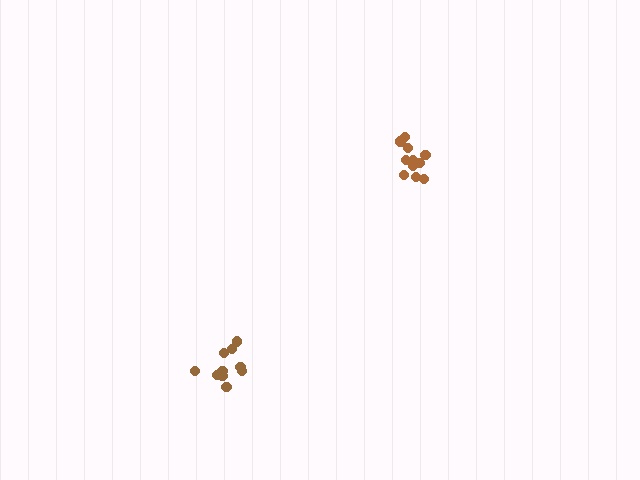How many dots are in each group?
Group 1: 10 dots, Group 2: 12 dots (22 total).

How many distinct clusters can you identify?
There are 2 distinct clusters.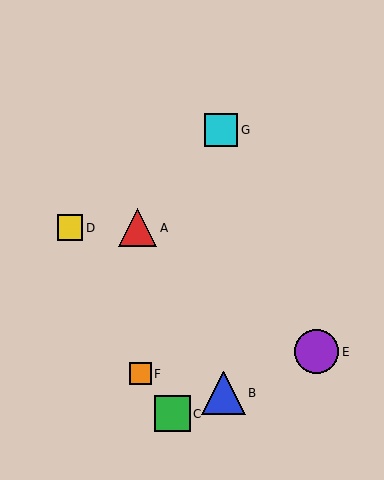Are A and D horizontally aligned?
Yes, both are at y≈228.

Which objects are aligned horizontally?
Objects A, D are aligned horizontally.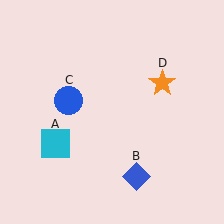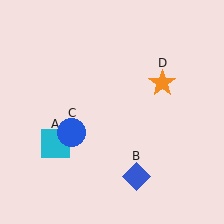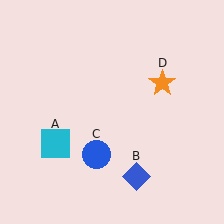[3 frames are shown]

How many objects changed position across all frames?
1 object changed position: blue circle (object C).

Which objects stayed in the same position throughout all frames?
Cyan square (object A) and blue diamond (object B) and orange star (object D) remained stationary.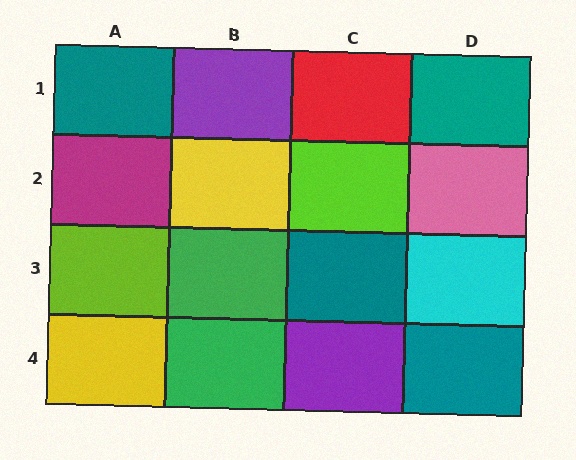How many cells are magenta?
1 cell is magenta.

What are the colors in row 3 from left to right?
Lime, green, teal, cyan.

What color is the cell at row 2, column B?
Yellow.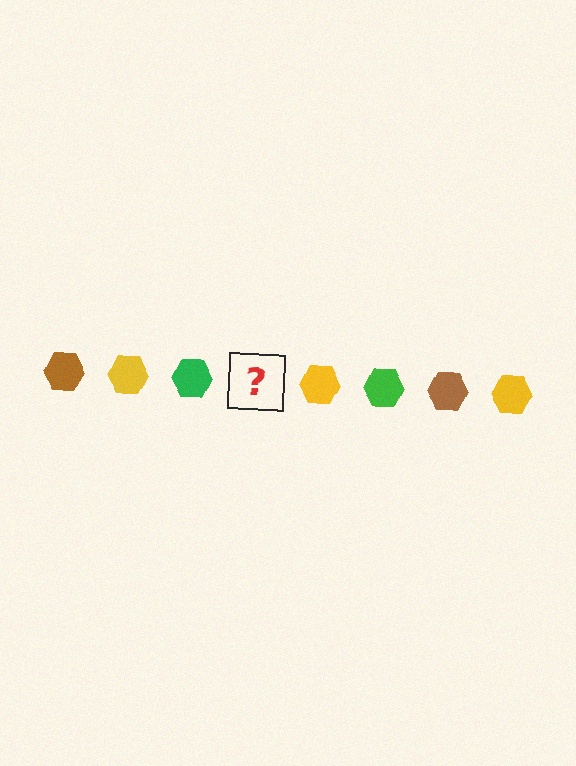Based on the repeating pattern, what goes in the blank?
The blank should be a brown hexagon.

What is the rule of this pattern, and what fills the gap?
The rule is that the pattern cycles through brown, yellow, green hexagons. The gap should be filled with a brown hexagon.